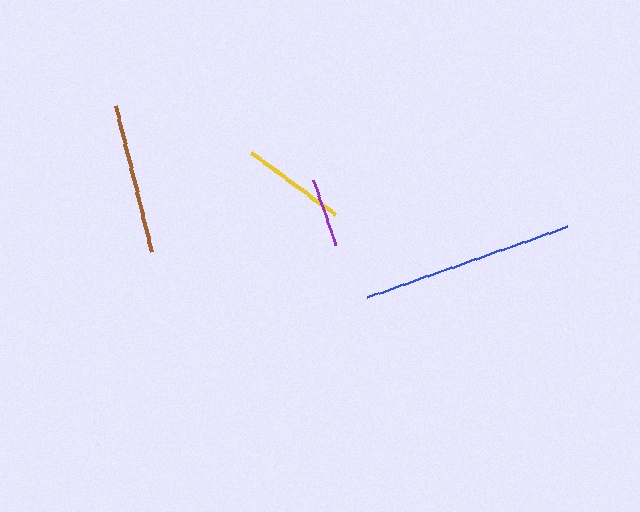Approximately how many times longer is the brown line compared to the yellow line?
The brown line is approximately 1.5 times the length of the yellow line.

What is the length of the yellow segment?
The yellow segment is approximately 103 pixels long.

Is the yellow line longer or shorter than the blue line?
The blue line is longer than the yellow line.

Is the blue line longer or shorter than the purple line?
The blue line is longer than the purple line.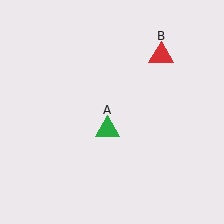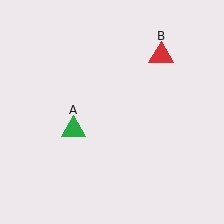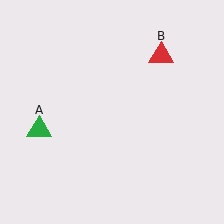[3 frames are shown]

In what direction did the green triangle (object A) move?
The green triangle (object A) moved left.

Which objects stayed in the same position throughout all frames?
Red triangle (object B) remained stationary.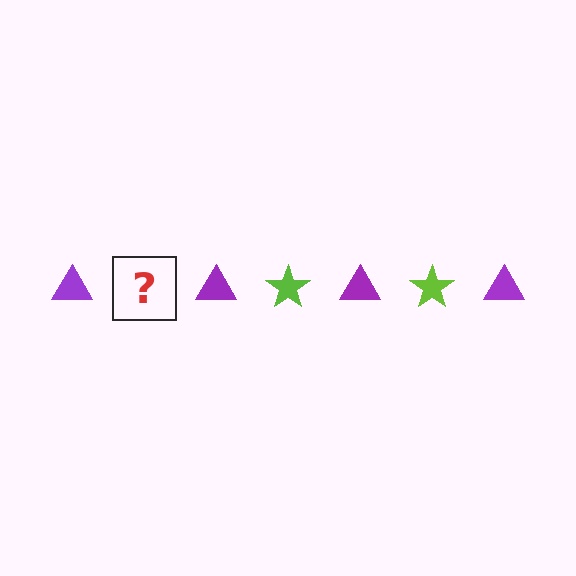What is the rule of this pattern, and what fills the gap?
The rule is that the pattern alternates between purple triangle and lime star. The gap should be filled with a lime star.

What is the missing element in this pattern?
The missing element is a lime star.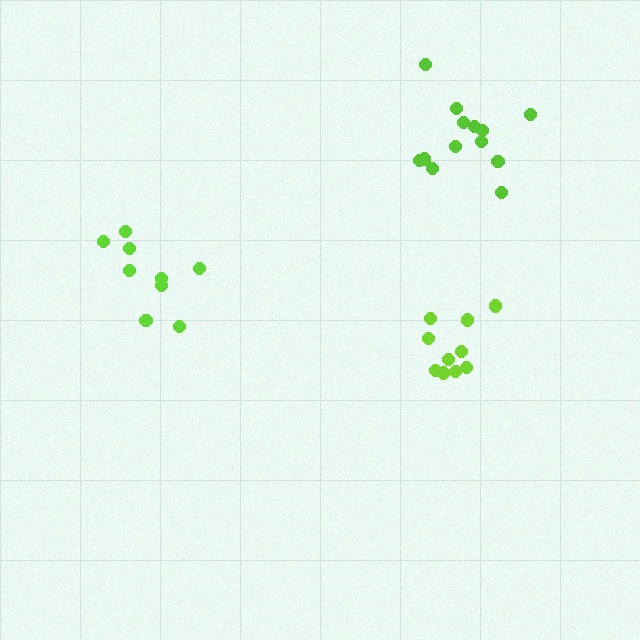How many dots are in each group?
Group 1: 13 dots, Group 2: 9 dots, Group 3: 10 dots (32 total).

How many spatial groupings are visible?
There are 3 spatial groupings.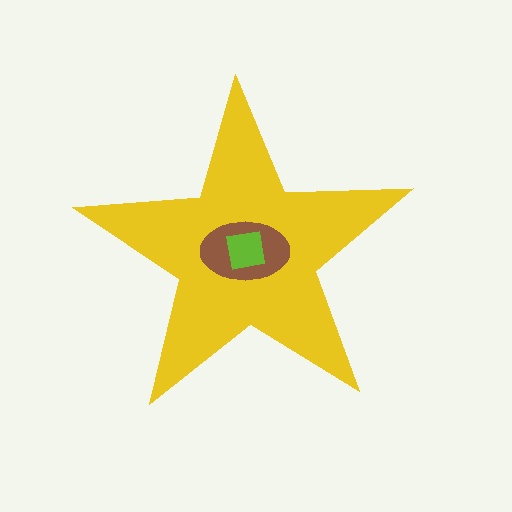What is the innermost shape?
The lime square.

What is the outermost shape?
The yellow star.